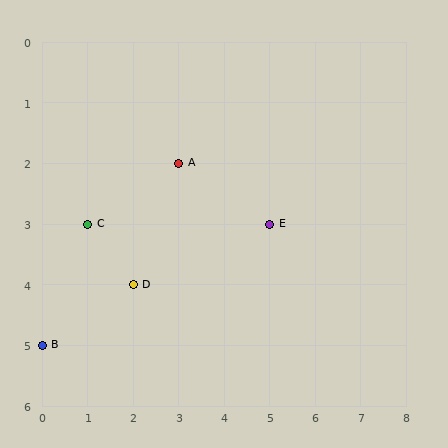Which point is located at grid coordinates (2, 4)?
Point D is at (2, 4).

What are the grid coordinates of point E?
Point E is at grid coordinates (5, 3).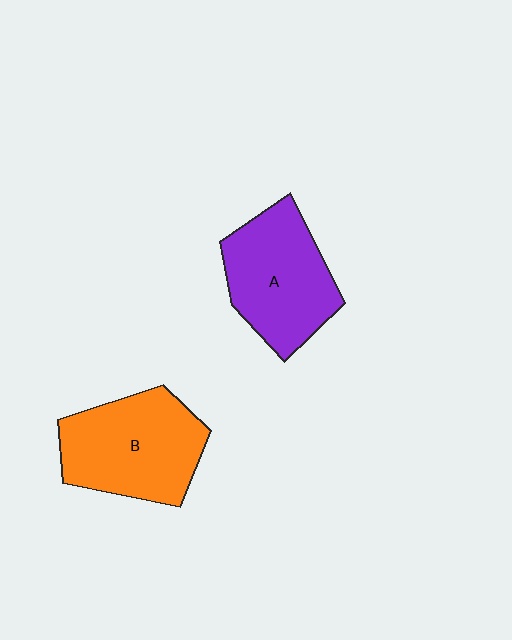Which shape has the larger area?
Shape B (orange).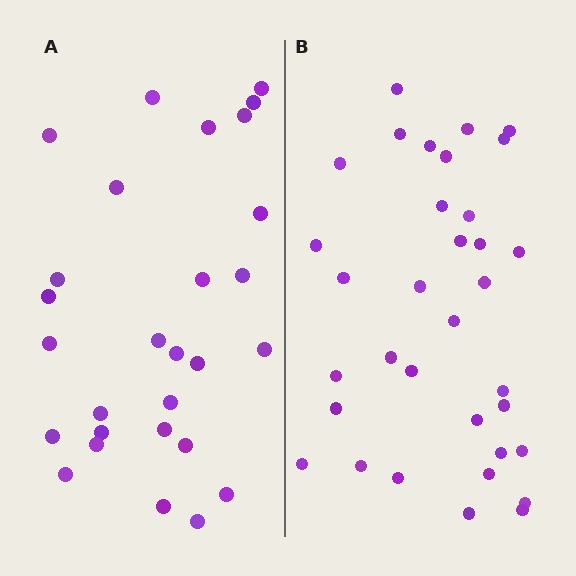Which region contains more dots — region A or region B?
Region B (the right region) has more dots.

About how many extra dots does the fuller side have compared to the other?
Region B has about 6 more dots than region A.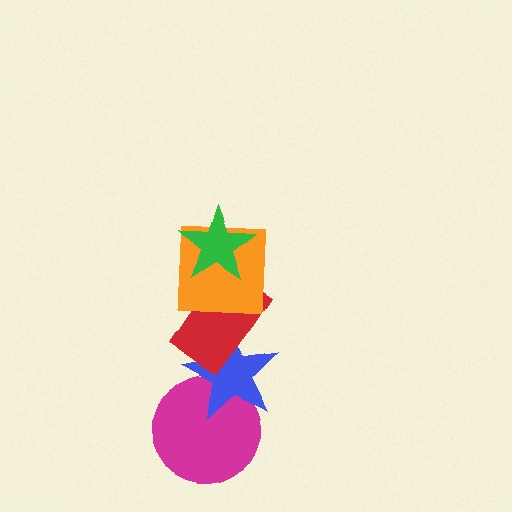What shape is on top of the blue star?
The red rectangle is on top of the blue star.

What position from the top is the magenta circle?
The magenta circle is 5th from the top.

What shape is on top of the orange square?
The green star is on top of the orange square.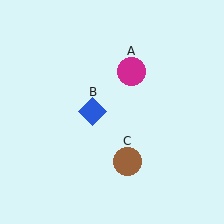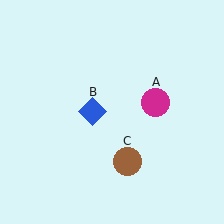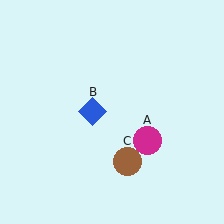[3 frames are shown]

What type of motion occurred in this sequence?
The magenta circle (object A) rotated clockwise around the center of the scene.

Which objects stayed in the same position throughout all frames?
Blue diamond (object B) and brown circle (object C) remained stationary.